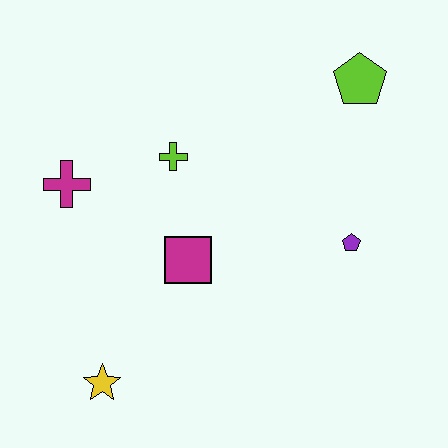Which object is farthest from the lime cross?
The yellow star is farthest from the lime cross.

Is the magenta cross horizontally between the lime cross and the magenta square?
No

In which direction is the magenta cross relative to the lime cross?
The magenta cross is to the left of the lime cross.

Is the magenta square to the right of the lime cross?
Yes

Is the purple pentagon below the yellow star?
No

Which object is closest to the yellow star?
The magenta square is closest to the yellow star.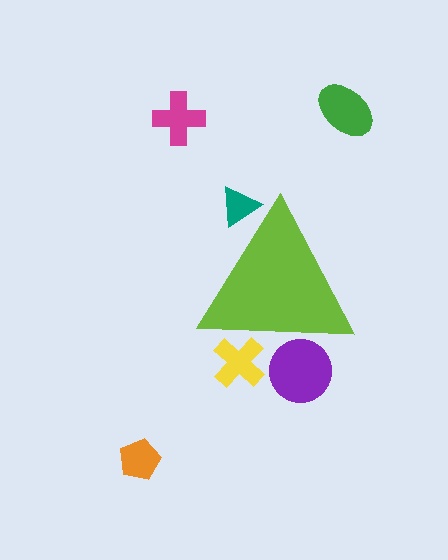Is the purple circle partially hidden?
Yes, the purple circle is partially hidden behind the lime triangle.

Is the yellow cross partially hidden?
Yes, the yellow cross is partially hidden behind the lime triangle.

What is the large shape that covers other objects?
A lime triangle.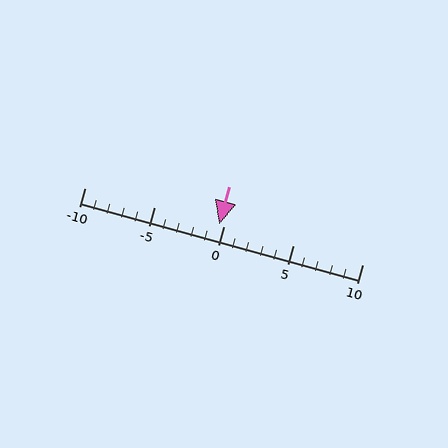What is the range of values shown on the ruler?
The ruler shows values from -10 to 10.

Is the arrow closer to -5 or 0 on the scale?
The arrow is closer to 0.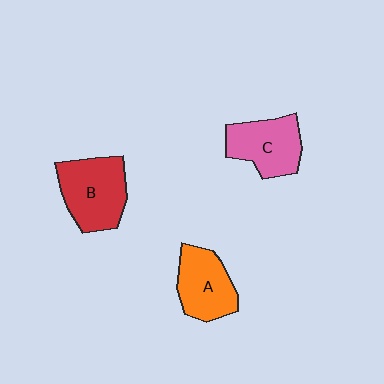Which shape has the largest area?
Shape B (red).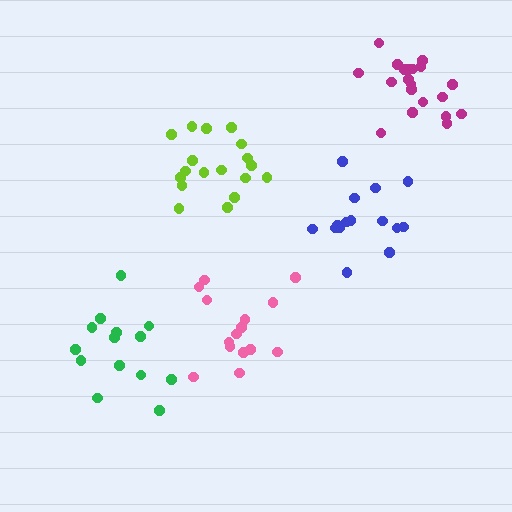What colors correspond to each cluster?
The clusters are colored: pink, green, lime, blue, magenta.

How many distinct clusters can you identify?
There are 5 distinct clusters.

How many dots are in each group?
Group 1: 15 dots, Group 2: 14 dots, Group 3: 18 dots, Group 4: 15 dots, Group 5: 20 dots (82 total).